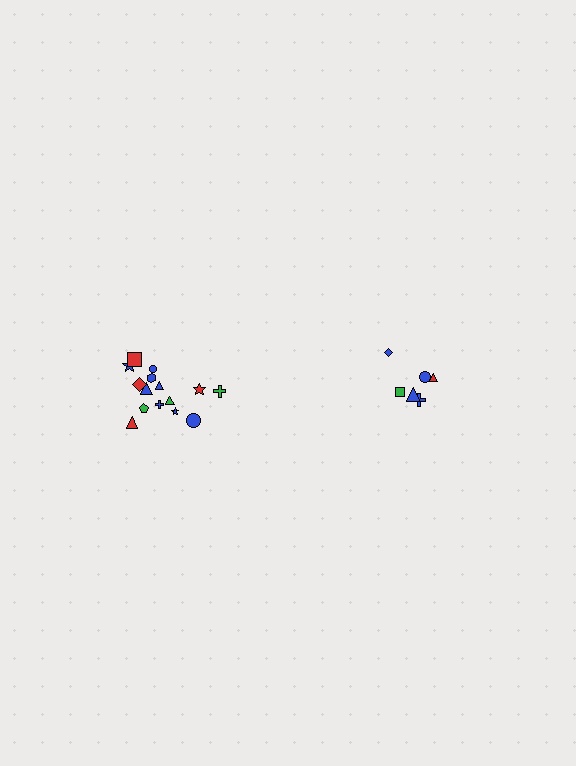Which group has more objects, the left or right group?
The left group.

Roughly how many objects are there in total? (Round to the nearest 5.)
Roughly 20 objects in total.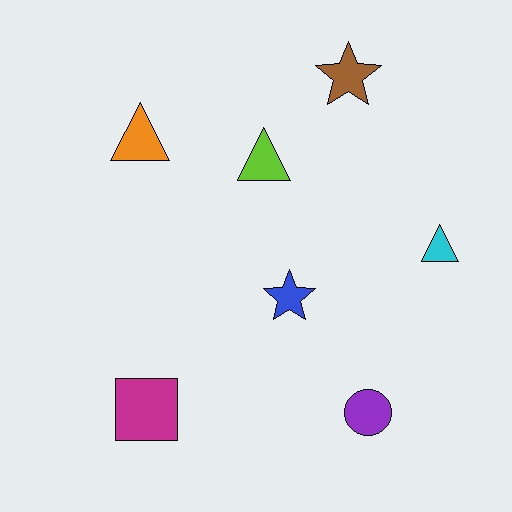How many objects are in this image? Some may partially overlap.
There are 7 objects.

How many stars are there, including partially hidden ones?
There are 2 stars.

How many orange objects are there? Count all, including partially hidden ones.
There is 1 orange object.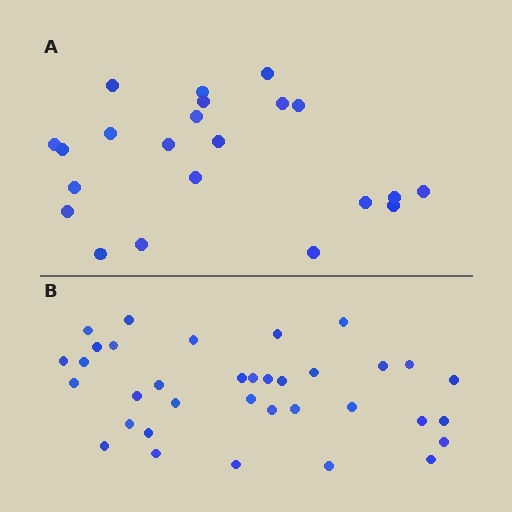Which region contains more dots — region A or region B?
Region B (the bottom region) has more dots.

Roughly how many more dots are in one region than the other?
Region B has approximately 15 more dots than region A.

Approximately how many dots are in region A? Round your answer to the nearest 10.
About 20 dots. (The exact count is 22, which rounds to 20.)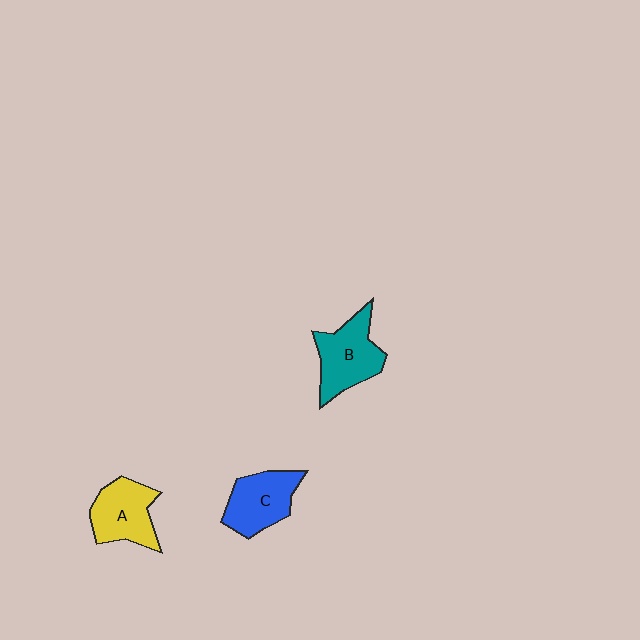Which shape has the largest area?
Shape B (teal).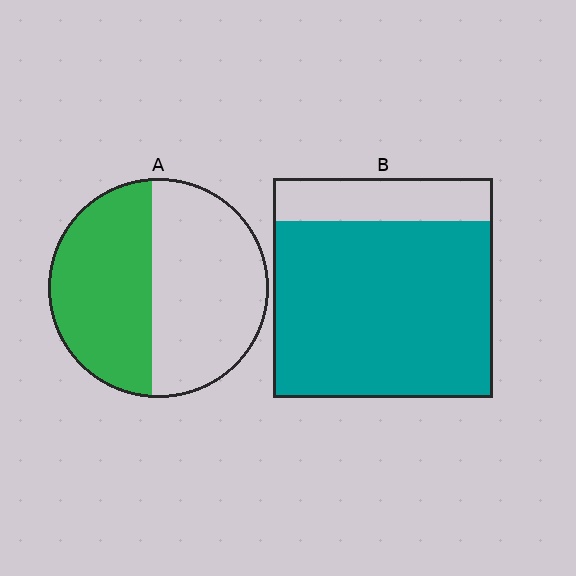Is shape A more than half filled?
Roughly half.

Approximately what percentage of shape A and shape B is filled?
A is approximately 45% and B is approximately 80%.